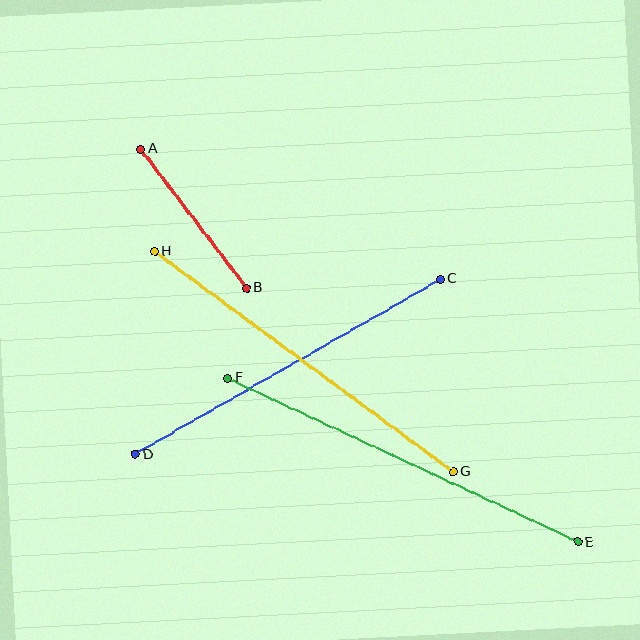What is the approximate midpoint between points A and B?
The midpoint is at approximately (194, 219) pixels.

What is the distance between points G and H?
The distance is approximately 371 pixels.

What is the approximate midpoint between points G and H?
The midpoint is at approximately (304, 362) pixels.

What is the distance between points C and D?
The distance is approximately 351 pixels.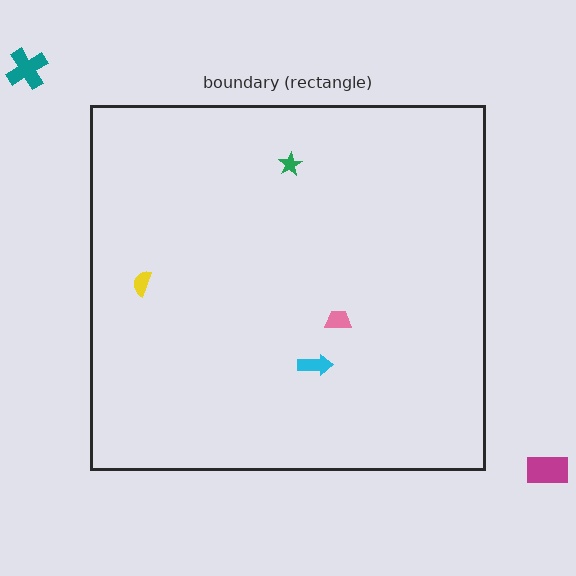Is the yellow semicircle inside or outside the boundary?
Inside.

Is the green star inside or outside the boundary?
Inside.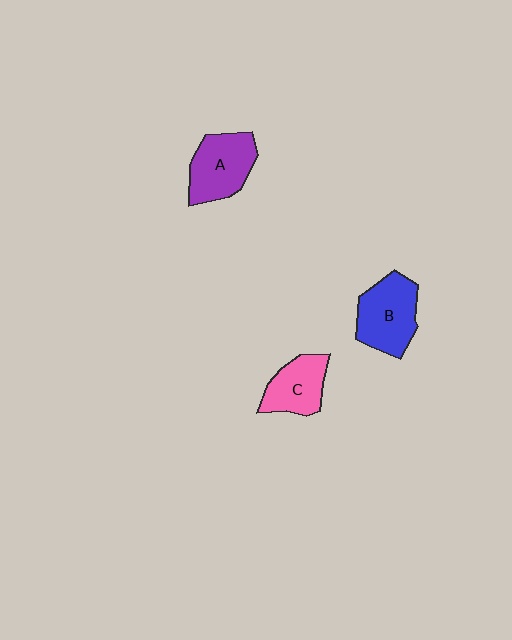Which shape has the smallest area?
Shape C (pink).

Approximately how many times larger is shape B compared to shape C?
Approximately 1.3 times.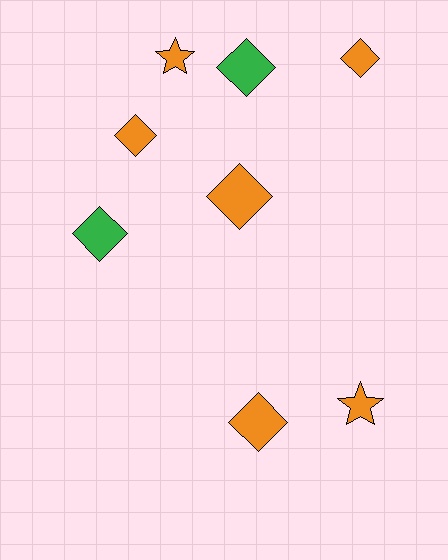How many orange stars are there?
There are 2 orange stars.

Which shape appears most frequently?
Diamond, with 6 objects.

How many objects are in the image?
There are 8 objects.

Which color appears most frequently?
Orange, with 6 objects.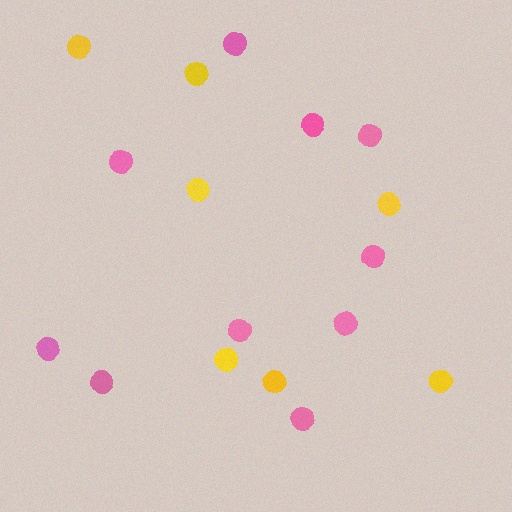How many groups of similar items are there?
There are 2 groups: one group of pink circles (10) and one group of yellow circles (7).